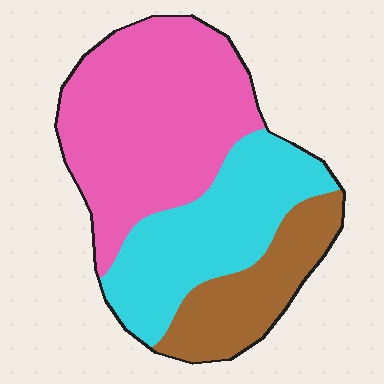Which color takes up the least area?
Brown, at roughly 20%.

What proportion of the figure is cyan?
Cyan takes up between a sixth and a third of the figure.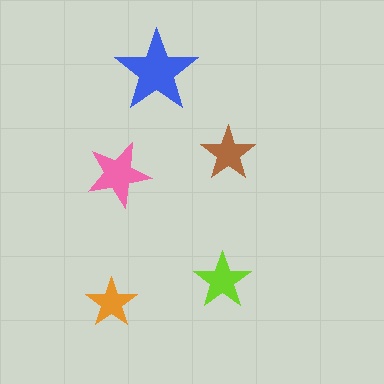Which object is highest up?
The blue star is topmost.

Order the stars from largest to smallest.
the blue one, the pink one, the lime one, the brown one, the orange one.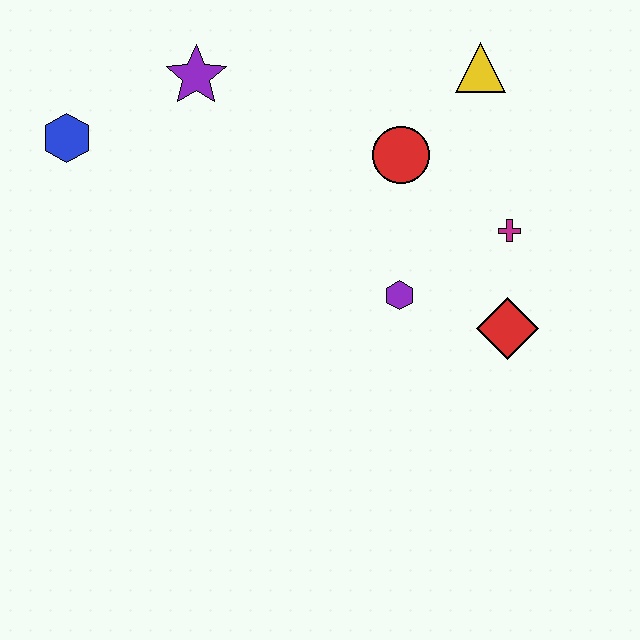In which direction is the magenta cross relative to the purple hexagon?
The magenta cross is to the right of the purple hexagon.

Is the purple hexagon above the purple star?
No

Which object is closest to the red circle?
The yellow triangle is closest to the red circle.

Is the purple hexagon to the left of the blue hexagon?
No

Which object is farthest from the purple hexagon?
The blue hexagon is farthest from the purple hexagon.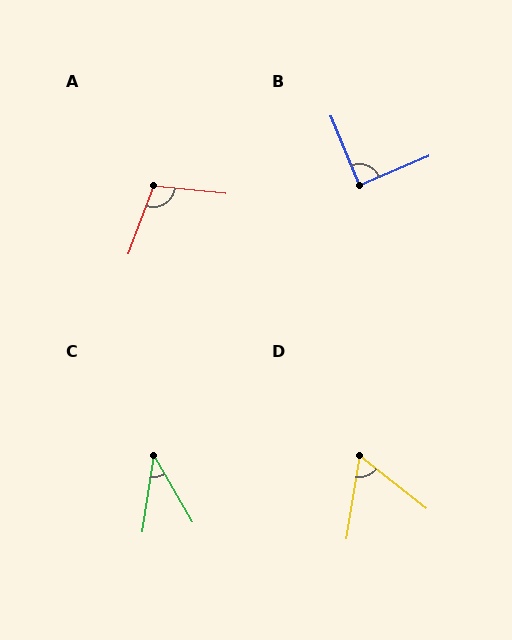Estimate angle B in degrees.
Approximately 90 degrees.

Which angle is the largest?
A, at approximately 105 degrees.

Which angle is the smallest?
C, at approximately 39 degrees.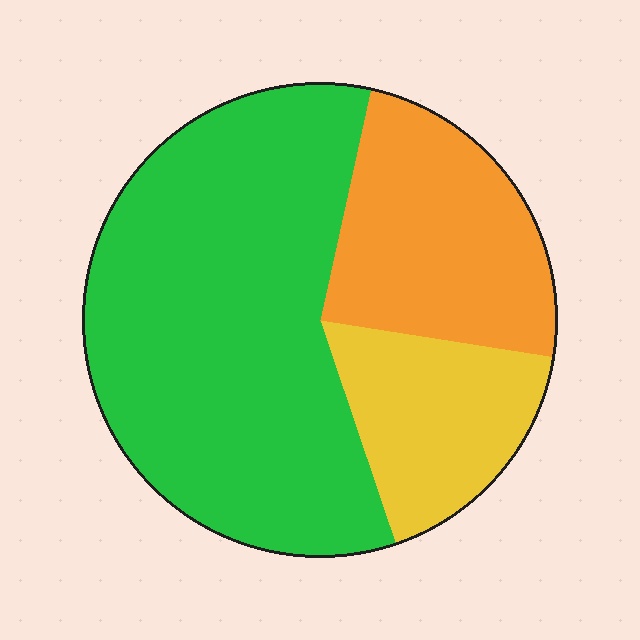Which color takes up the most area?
Green, at roughly 60%.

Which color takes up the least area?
Yellow, at roughly 15%.